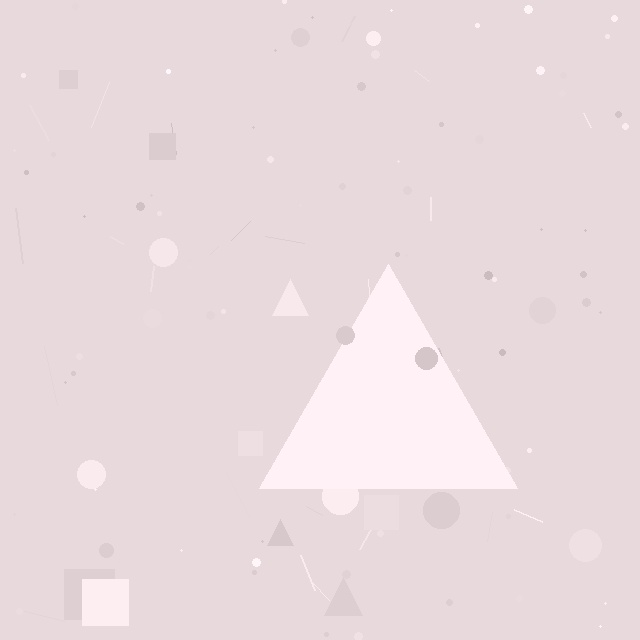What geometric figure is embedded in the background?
A triangle is embedded in the background.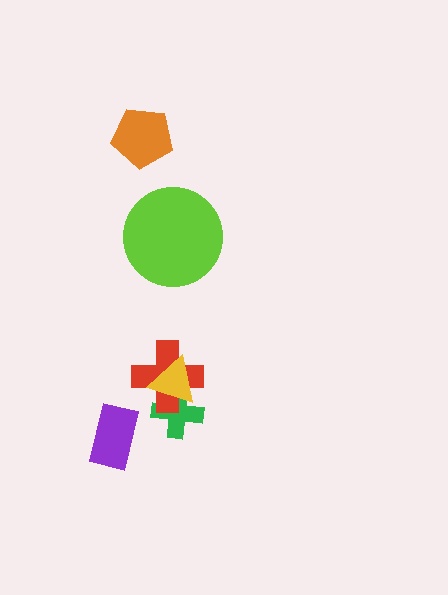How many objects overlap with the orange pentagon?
0 objects overlap with the orange pentagon.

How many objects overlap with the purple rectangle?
0 objects overlap with the purple rectangle.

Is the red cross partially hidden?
Yes, it is partially covered by another shape.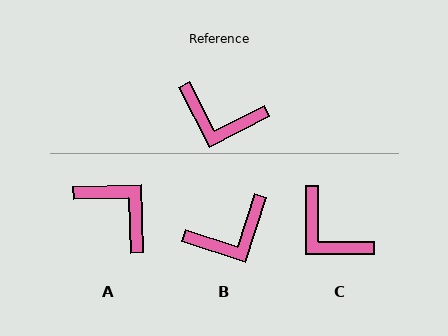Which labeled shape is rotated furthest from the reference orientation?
A, about 154 degrees away.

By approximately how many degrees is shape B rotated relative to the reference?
Approximately 45 degrees counter-clockwise.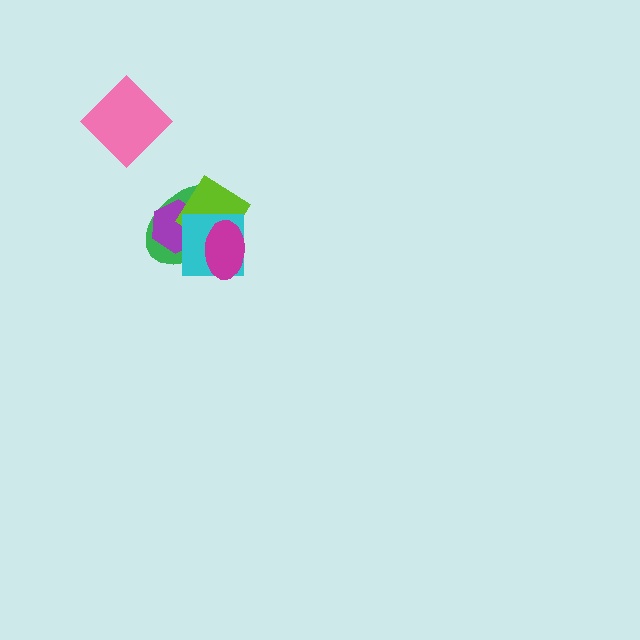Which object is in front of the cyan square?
The magenta ellipse is in front of the cyan square.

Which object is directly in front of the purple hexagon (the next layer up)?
The lime diamond is directly in front of the purple hexagon.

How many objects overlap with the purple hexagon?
3 objects overlap with the purple hexagon.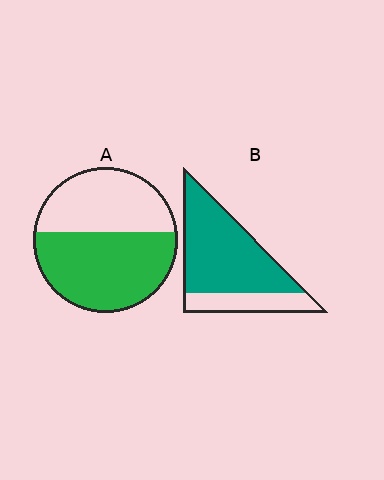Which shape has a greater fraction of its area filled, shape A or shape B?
Shape B.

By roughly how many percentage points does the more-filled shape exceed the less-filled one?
By roughly 20 percentage points (B over A).